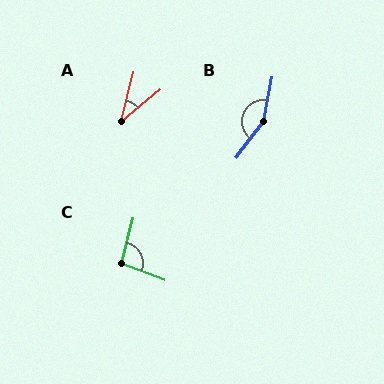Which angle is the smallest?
A, at approximately 36 degrees.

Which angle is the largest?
B, at approximately 154 degrees.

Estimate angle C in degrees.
Approximately 96 degrees.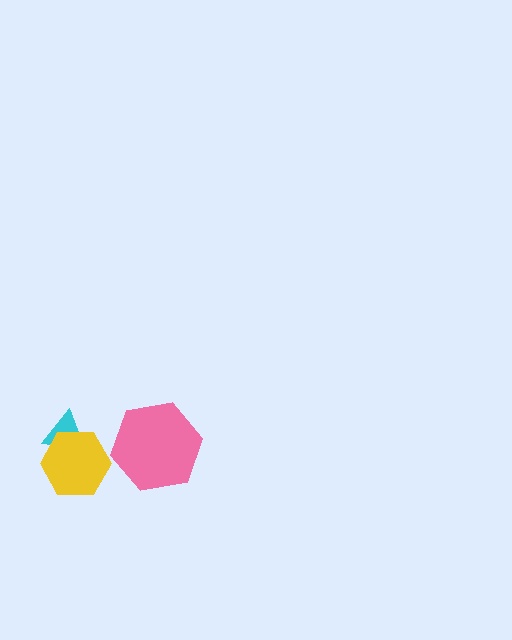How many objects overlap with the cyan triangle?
1 object overlaps with the cyan triangle.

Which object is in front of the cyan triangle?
The yellow hexagon is in front of the cyan triangle.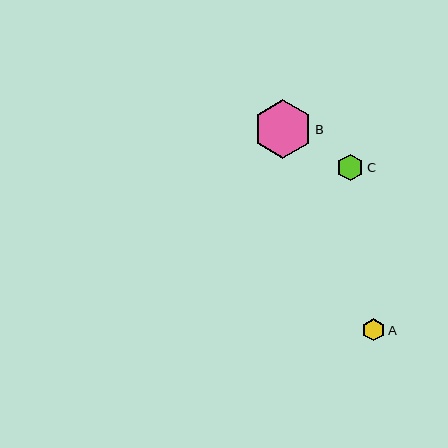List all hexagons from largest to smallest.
From largest to smallest: B, C, A.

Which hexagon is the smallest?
Hexagon A is the smallest with a size of approximately 23 pixels.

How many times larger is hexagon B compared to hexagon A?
Hexagon B is approximately 2.6 times the size of hexagon A.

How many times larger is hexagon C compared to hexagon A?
Hexagon C is approximately 1.2 times the size of hexagon A.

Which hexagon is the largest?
Hexagon B is the largest with a size of approximately 59 pixels.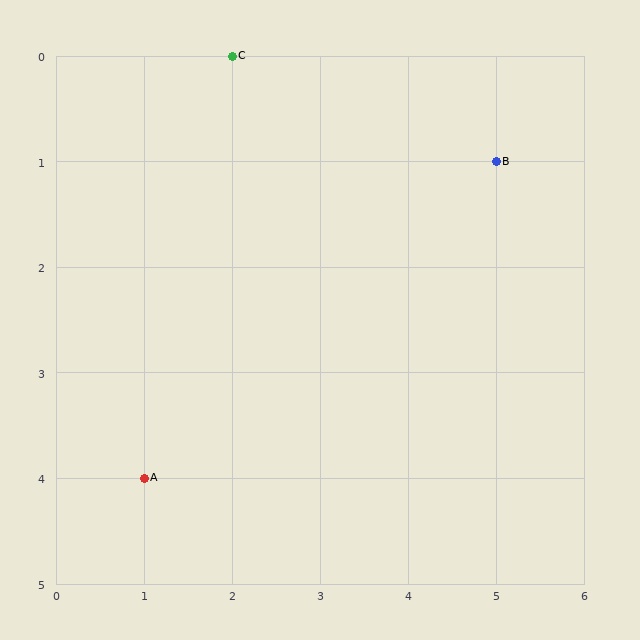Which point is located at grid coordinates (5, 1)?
Point B is at (5, 1).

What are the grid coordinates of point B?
Point B is at grid coordinates (5, 1).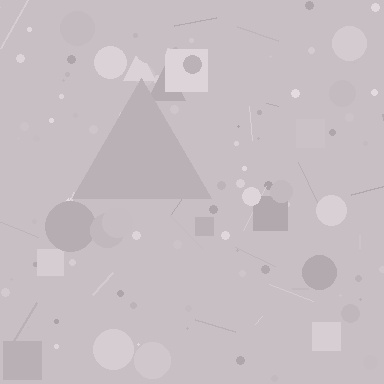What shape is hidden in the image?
A triangle is hidden in the image.